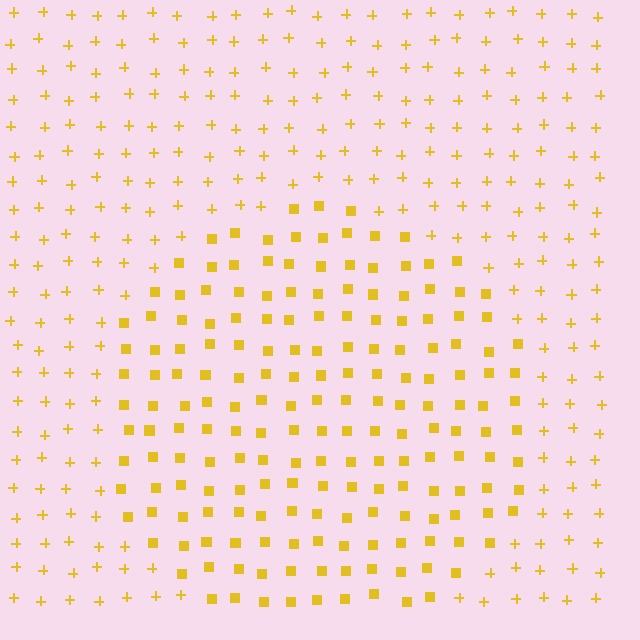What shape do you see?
I see a circle.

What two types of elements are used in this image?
The image uses squares inside the circle region and plus signs outside it.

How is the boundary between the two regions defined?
The boundary is defined by a change in element shape: squares inside vs. plus signs outside. All elements share the same color and spacing.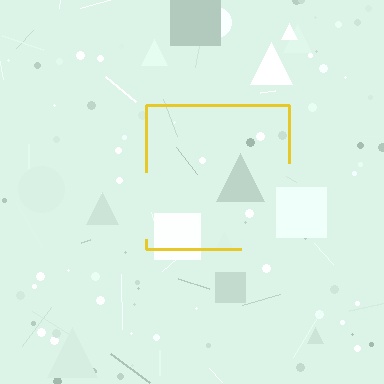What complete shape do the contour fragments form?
The contour fragments form a square.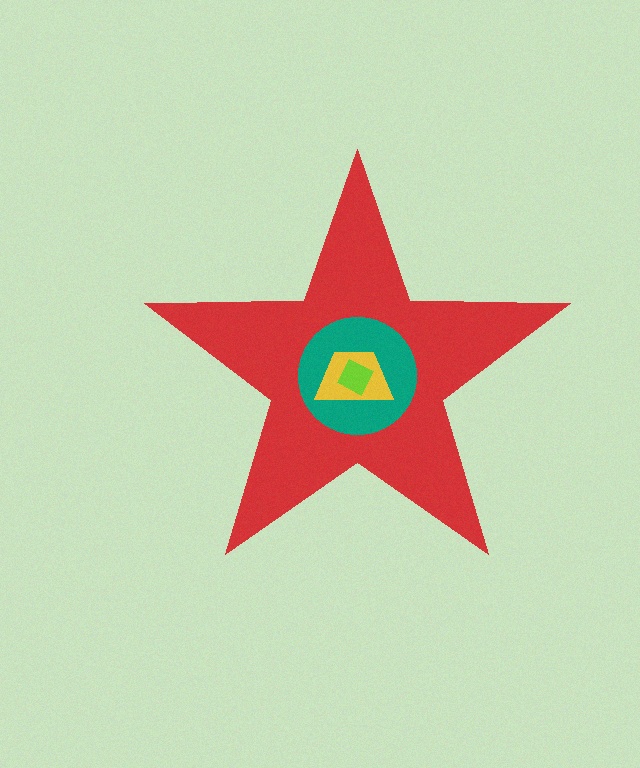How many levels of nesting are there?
4.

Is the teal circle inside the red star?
Yes.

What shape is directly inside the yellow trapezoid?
The lime diamond.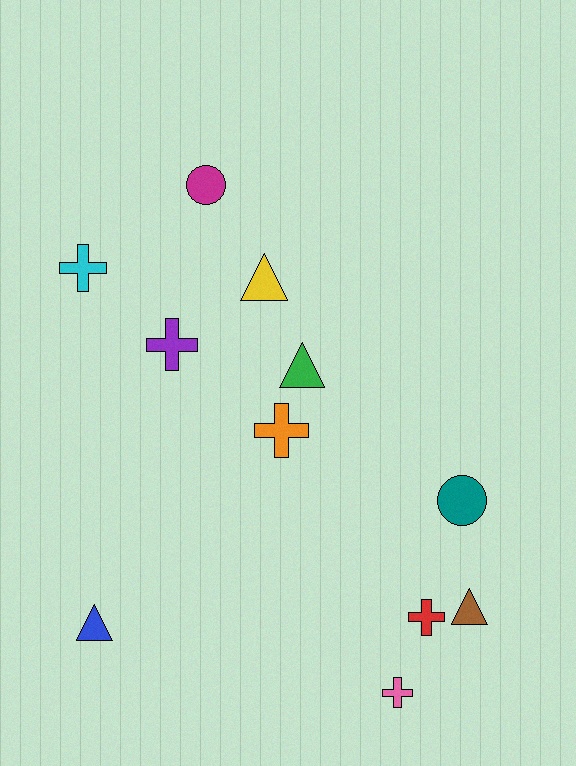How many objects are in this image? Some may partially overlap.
There are 11 objects.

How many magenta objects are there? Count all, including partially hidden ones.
There is 1 magenta object.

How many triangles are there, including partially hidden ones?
There are 4 triangles.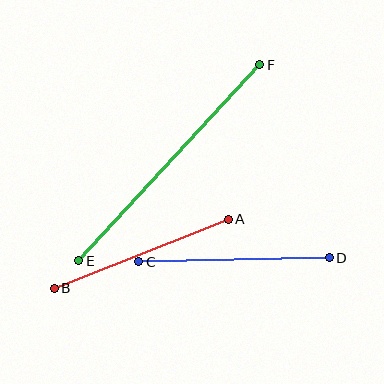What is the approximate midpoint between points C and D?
The midpoint is at approximately (234, 260) pixels.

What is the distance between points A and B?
The distance is approximately 187 pixels.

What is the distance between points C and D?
The distance is approximately 190 pixels.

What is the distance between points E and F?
The distance is approximately 267 pixels.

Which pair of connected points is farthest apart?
Points E and F are farthest apart.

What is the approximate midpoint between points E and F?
The midpoint is at approximately (169, 163) pixels.